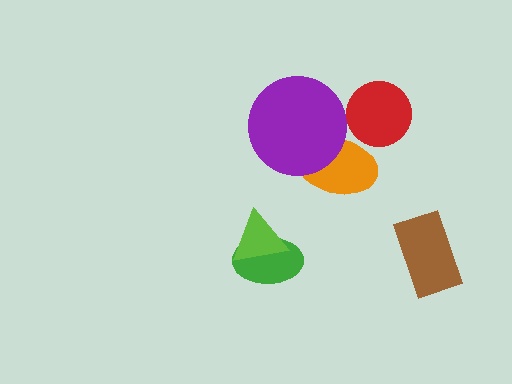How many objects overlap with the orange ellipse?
1 object overlaps with the orange ellipse.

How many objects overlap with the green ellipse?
1 object overlaps with the green ellipse.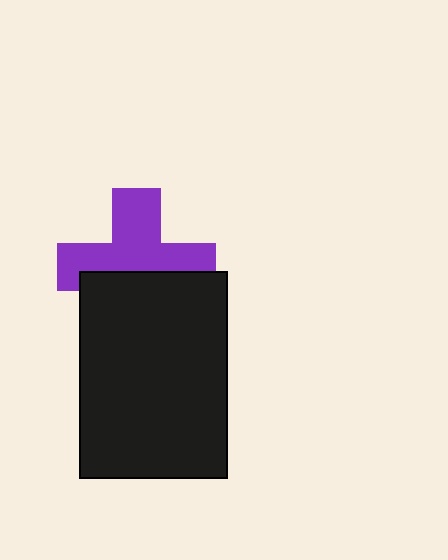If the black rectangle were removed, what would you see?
You would see the complete purple cross.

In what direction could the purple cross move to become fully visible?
The purple cross could move up. That would shift it out from behind the black rectangle entirely.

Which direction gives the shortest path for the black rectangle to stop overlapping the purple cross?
Moving down gives the shortest separation.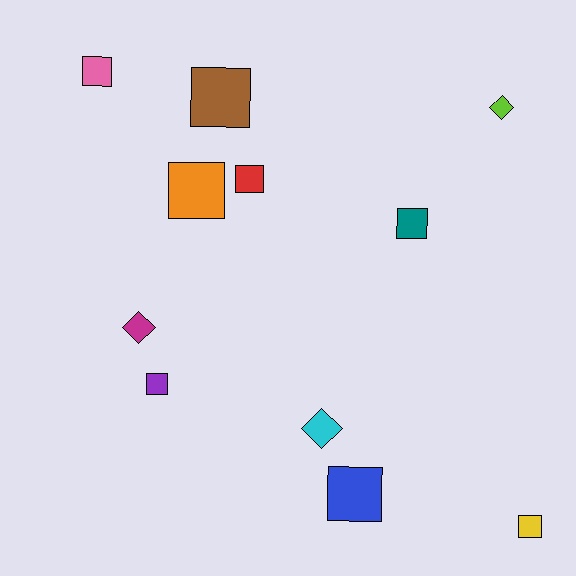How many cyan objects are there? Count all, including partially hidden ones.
There is 1 cyan object.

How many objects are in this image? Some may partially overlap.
There are 11 objects.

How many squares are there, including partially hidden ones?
There are 8 squares.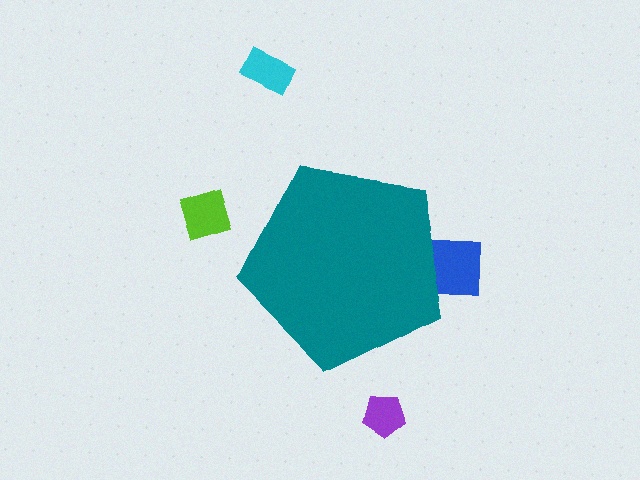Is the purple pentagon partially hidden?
No, the purple pentagon is fully visible.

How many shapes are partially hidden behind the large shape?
1 shape is partially hidden.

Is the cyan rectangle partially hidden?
No, the cyan rectangle is fully visible.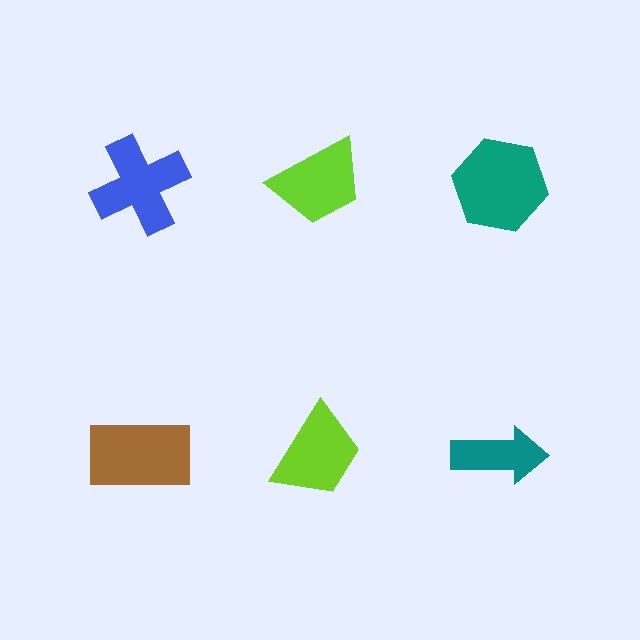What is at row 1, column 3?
A teal hexagon.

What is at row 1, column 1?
A blue cross.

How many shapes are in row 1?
3 shapes.